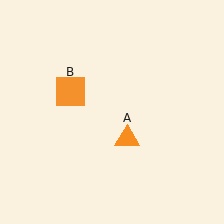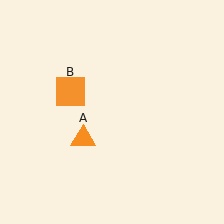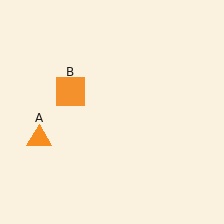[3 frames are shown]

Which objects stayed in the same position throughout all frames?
Orange square (object B) remained stationary.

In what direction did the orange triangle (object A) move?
The orange triangle (object A) moved left.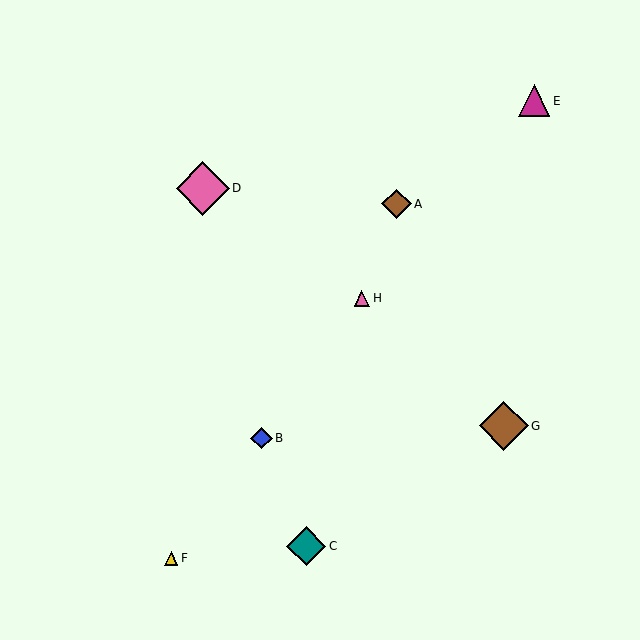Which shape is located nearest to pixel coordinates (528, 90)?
The magenta triangle (labeled E) at (534, 101) is nearest to that location.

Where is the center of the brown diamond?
The center of the brown diamond is at (396, 204).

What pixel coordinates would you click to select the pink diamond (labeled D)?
Click at (203, 188) to select the pink diamond D.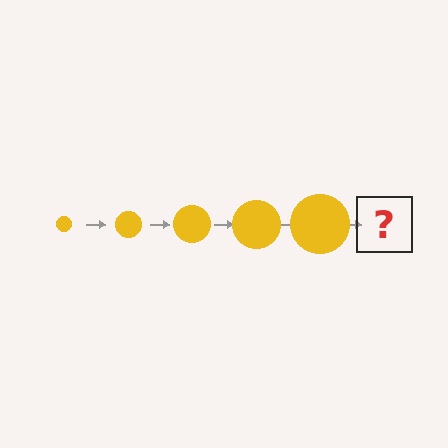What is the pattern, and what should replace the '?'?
The pattern is that the circle gets progressively larger each step. The '?' should be a yellow circle, larger than the previous one.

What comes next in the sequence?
The next element should be a yellow circle, larger than the previous one.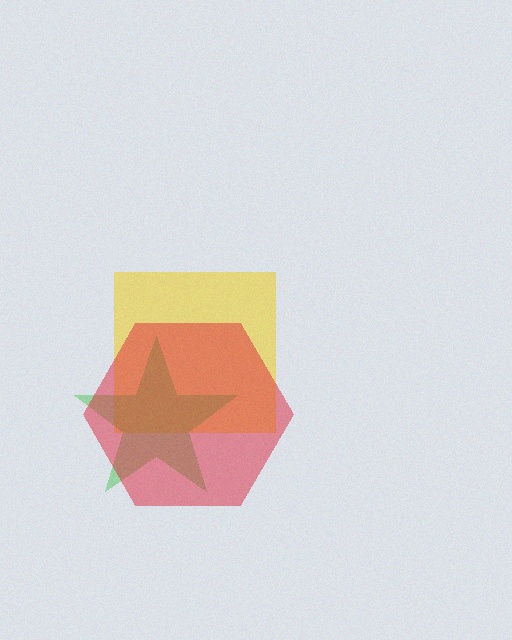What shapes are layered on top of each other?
The layered shapes are: a yellow square, a green star, a red hexagon.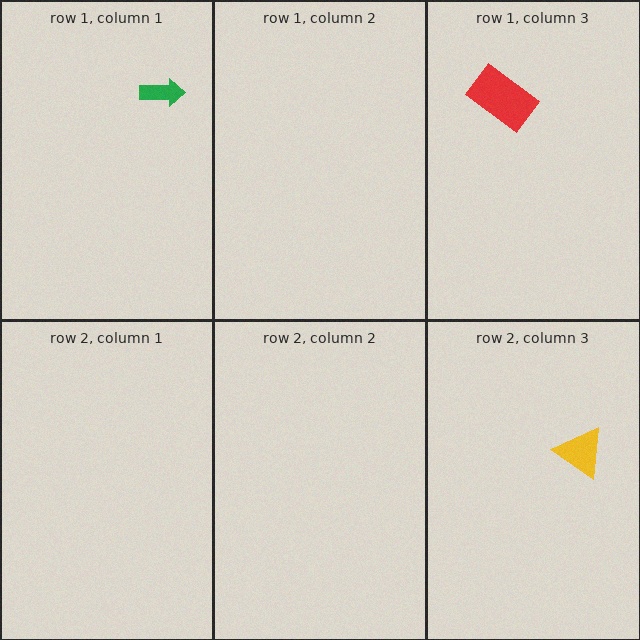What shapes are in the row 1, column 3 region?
The red rectangle.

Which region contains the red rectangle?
The row 1, column 3 region.